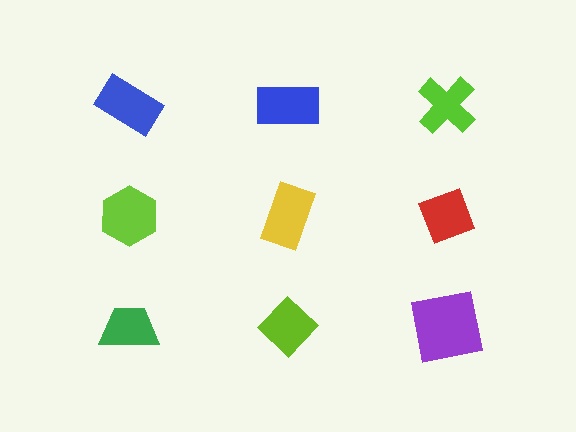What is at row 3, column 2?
A lime diamond.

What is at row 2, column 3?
A red diamond.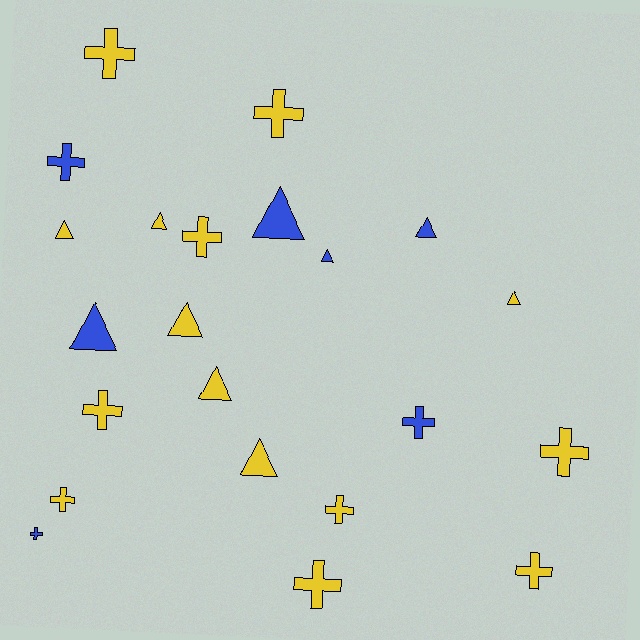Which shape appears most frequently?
Cross, with 12 objects.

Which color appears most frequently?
Yellow, with 15 objects.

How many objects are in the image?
There are 22 objects.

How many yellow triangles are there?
There are 6 yellow triangles.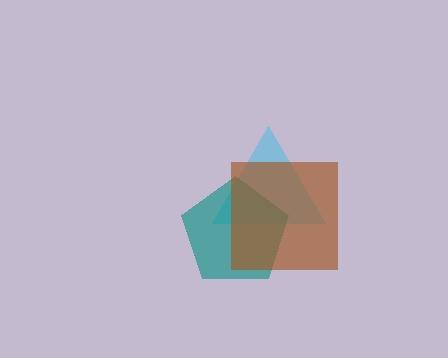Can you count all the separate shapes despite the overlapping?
Yes, there are 3 separate shapes.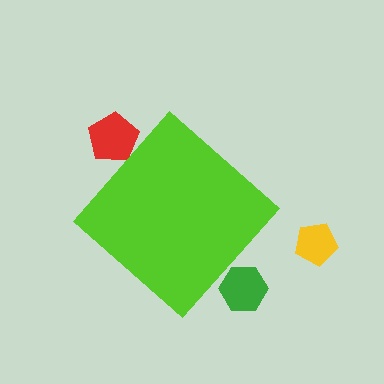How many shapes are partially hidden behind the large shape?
2 shapes are partially hidden.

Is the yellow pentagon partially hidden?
No, the yellow pentagon is fully visible.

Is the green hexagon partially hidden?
Yes, the green hexagon is partially hidden behind the lime diamond.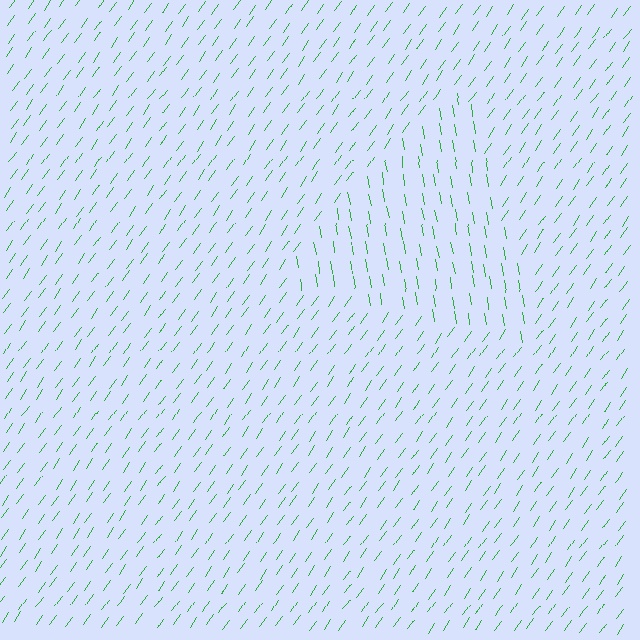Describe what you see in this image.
The image is filled with small green line segments. A triangle region in the image has lines oriented differently from the surrounding lines, creating a visible texture boundary.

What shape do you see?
I see a triangle.